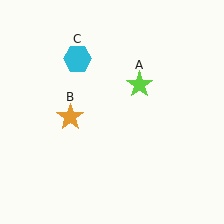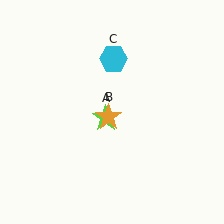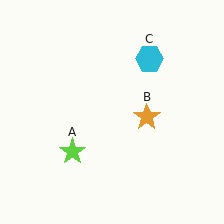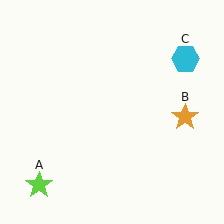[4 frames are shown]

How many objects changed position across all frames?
3 objects changed position: lime star (object A), orange star (object B), cyan hexagon (object C).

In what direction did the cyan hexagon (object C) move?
The cyan hexagon (object C) moved right.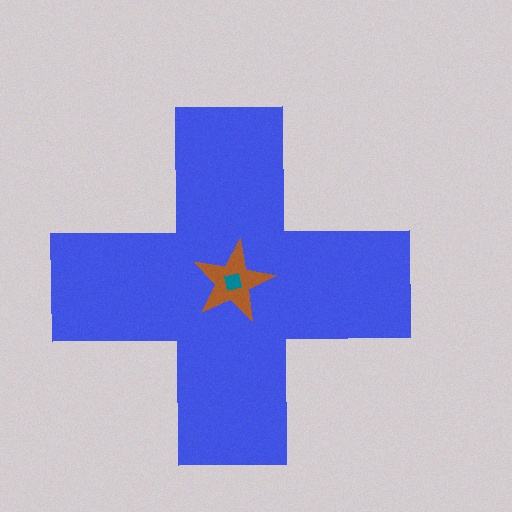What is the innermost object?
The teal square.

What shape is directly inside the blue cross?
The brown star.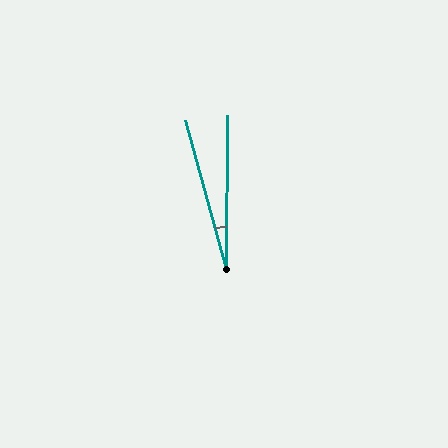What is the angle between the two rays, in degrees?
Approximately 15 degrees.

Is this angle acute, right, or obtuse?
It is acute.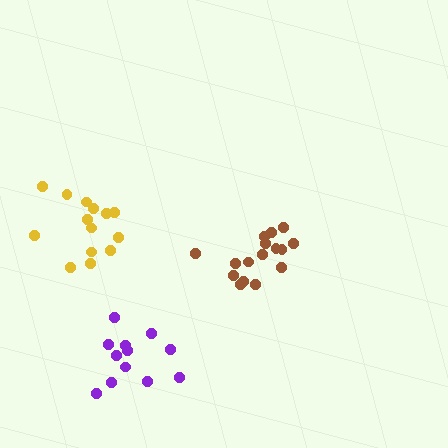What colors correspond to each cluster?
The clusters are colored: yellow, brown, purple.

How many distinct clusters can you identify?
There are 3 distinct clusters.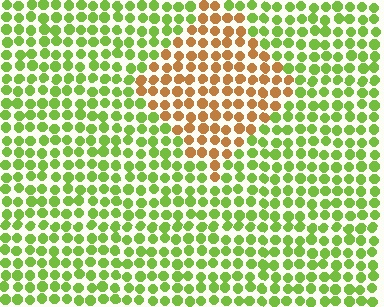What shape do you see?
I see a diamond.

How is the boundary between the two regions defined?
The boundary is defined purely by a slight shift in hue (about 66 degrees). Spacing, size, and orientation are identical on both sides.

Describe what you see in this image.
The image is filled with small lime elements in a uniform arrangement. A diamond-shaped region is visible where the elements are tinted to a slightly different hue, forming a subtle color boundary.